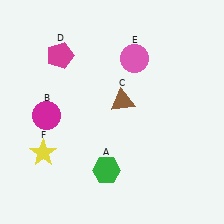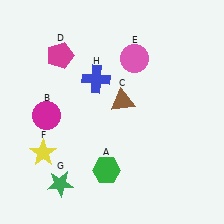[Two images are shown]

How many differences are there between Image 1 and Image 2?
There are 2 differences between the two images.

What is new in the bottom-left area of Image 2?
A green star (G) was added in the bottom-left area of Image 2.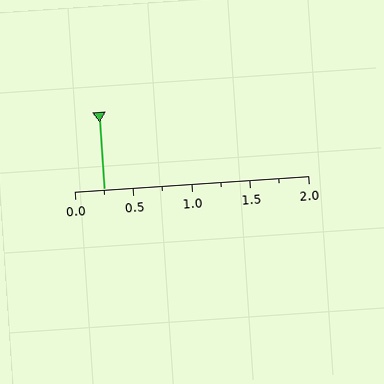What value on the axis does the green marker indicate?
The marker indicates approximately 0.25.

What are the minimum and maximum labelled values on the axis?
The axis runs from 0.0 to 2.0.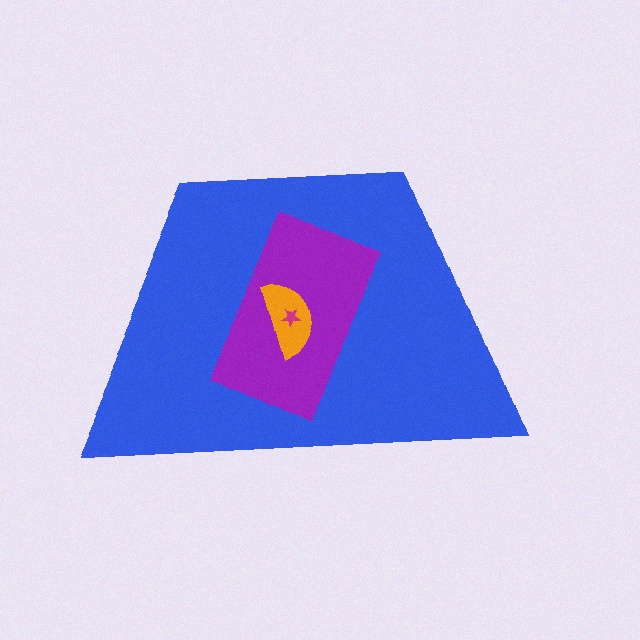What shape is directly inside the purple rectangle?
The orange semicircle.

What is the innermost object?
The magenta star.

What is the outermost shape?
The blue trapezoid.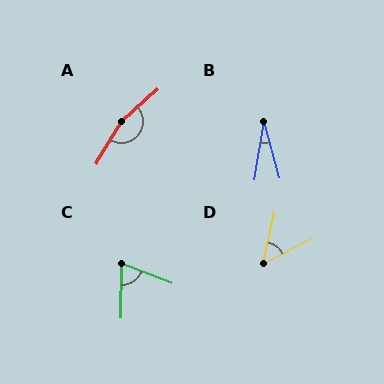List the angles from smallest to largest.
B (24°), D (50°), C (69°), A (162°).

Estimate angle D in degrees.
Approximately 50 degrees.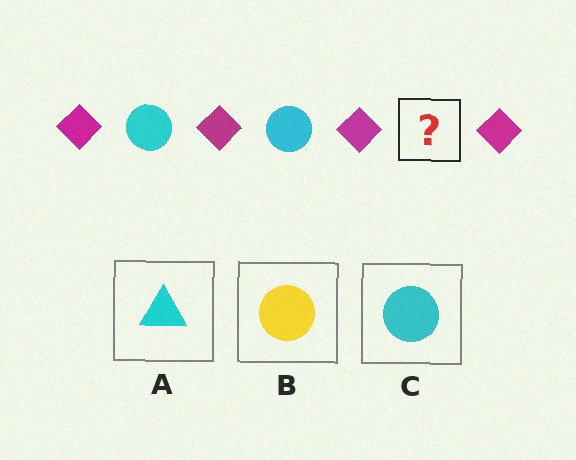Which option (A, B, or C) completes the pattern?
C.